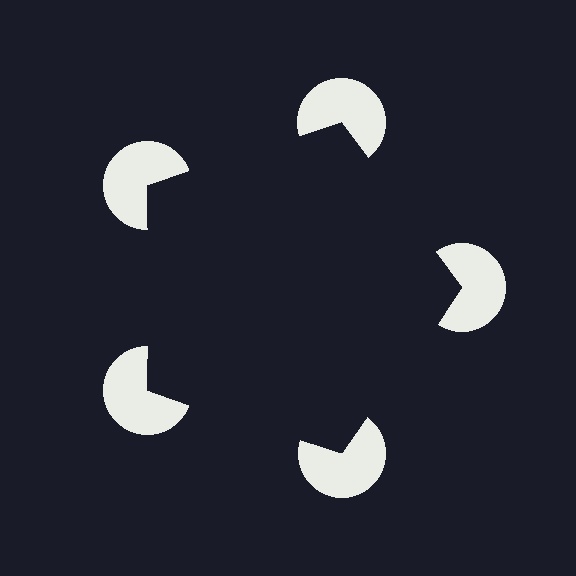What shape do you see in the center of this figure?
An illusory pentagon — its edges are inferred from the aligned wedge cuts in the pac-man discs, not physically drawn.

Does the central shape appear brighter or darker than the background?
It typically appears slightly darker than the background, even though no actual brightness change is drawn.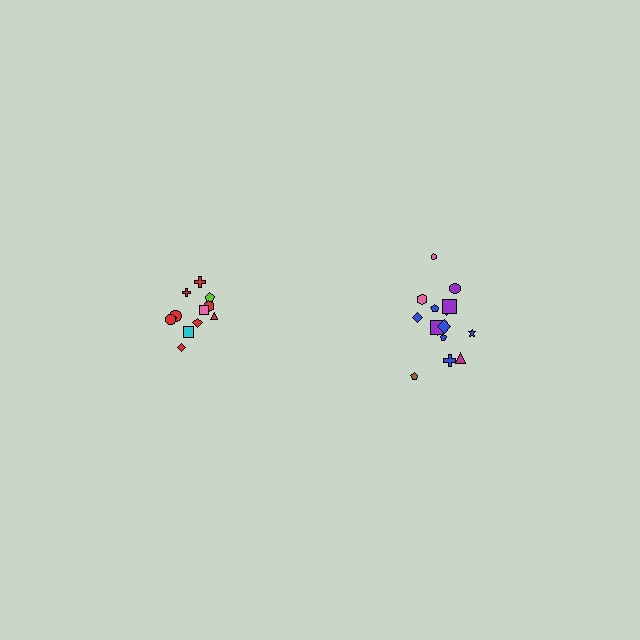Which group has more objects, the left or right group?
The right group.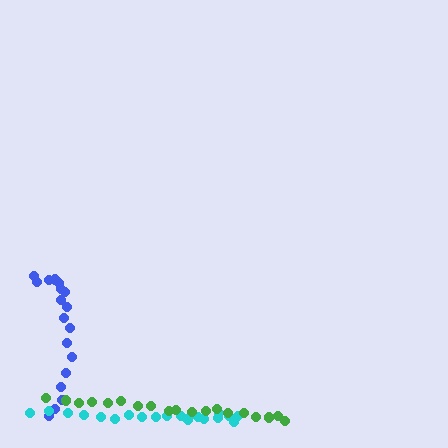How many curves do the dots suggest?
There are 3 distinct paths.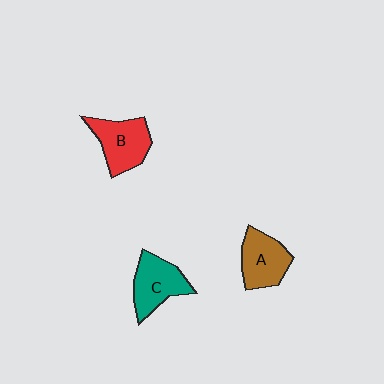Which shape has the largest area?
Shape B (red).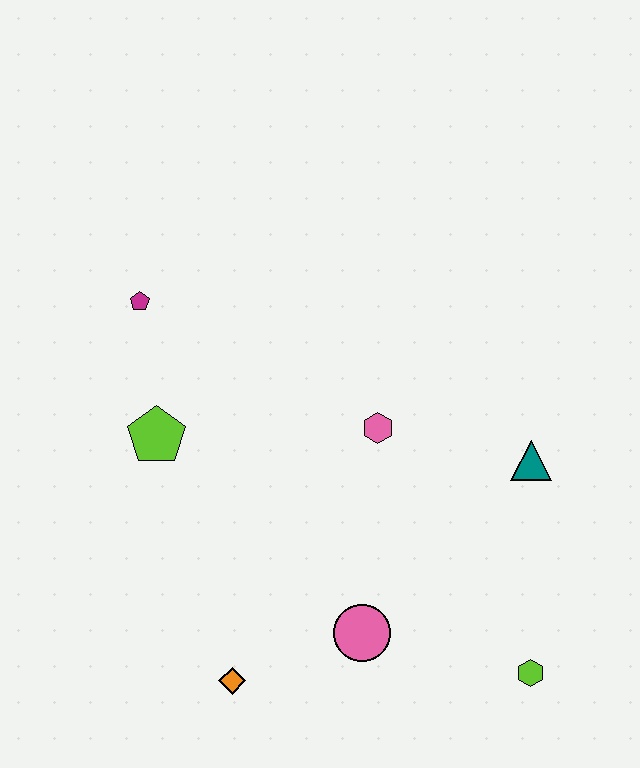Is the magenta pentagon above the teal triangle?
Yes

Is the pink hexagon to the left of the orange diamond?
No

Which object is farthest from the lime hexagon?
The magenta pentagon is farthest from the lime hexagon.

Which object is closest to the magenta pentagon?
The lime pentagon is closest to the magenta pentagon.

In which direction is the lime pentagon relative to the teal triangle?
The lime pentagon is to the left of the teal triangle.